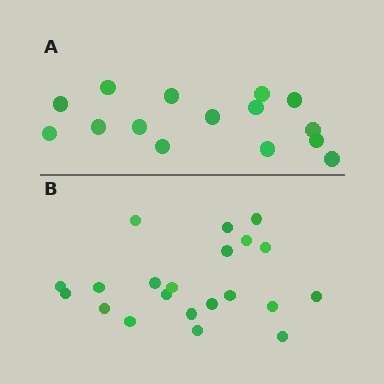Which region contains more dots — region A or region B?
Region B (the bottom region) has more dots.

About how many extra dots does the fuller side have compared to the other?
Region B has about 6 more dots than region A.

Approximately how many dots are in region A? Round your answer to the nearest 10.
About 20 dots. (The exact count is 15, which rounds to 20.)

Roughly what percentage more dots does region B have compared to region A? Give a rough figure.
About 40% more.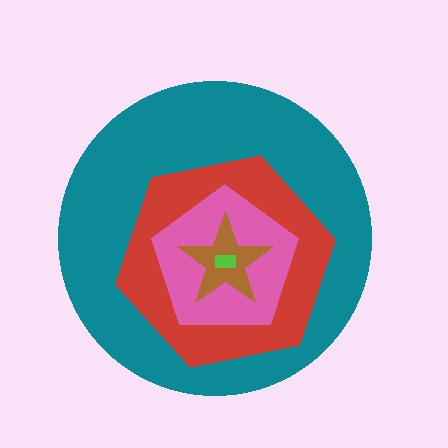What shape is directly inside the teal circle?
The red hexagon.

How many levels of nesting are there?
5.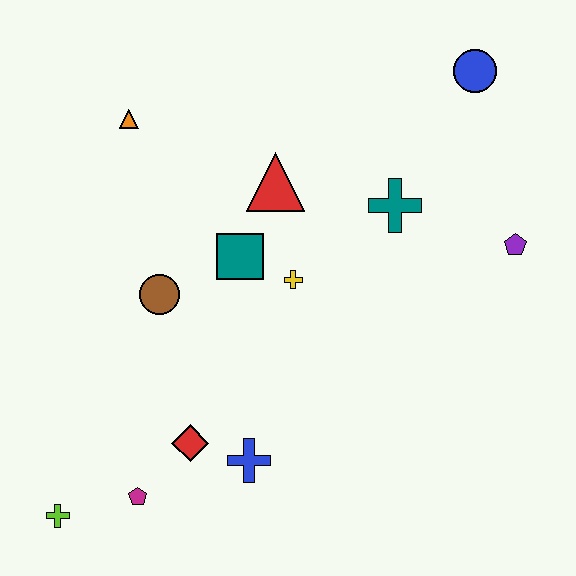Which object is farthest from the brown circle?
The blue circle is farthest from the brown circle.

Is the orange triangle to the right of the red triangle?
No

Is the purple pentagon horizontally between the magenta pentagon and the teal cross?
No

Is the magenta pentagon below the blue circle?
Yes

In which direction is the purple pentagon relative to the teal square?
The purple pentagon is to the right of the teal square.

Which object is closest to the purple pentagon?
The teal cross is closest to the purple pentagon.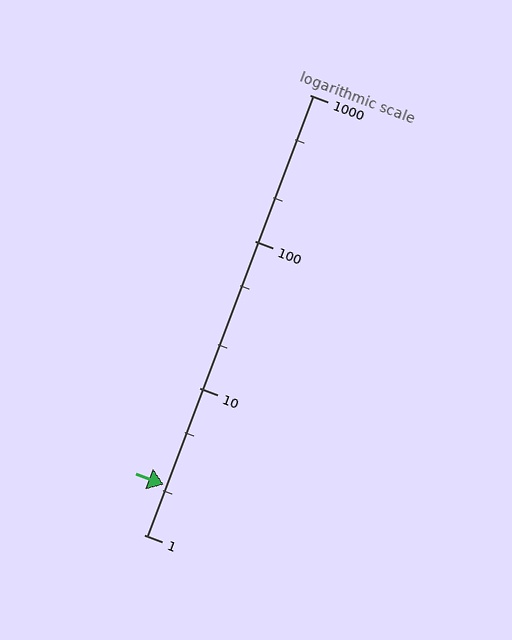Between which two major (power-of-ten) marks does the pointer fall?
The pointer is between 1 and 10.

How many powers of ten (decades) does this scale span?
The scale spans 3 decades, from 1 to 1000.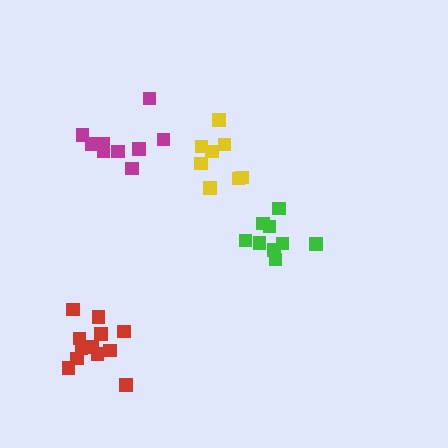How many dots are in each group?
Group 1: 9 dots, Group 2: 12 dots, Group 3: 8 dots, Group 4: 9 dots (38 total).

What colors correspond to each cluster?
The clusters are colored: magenta, red, yellow, green.